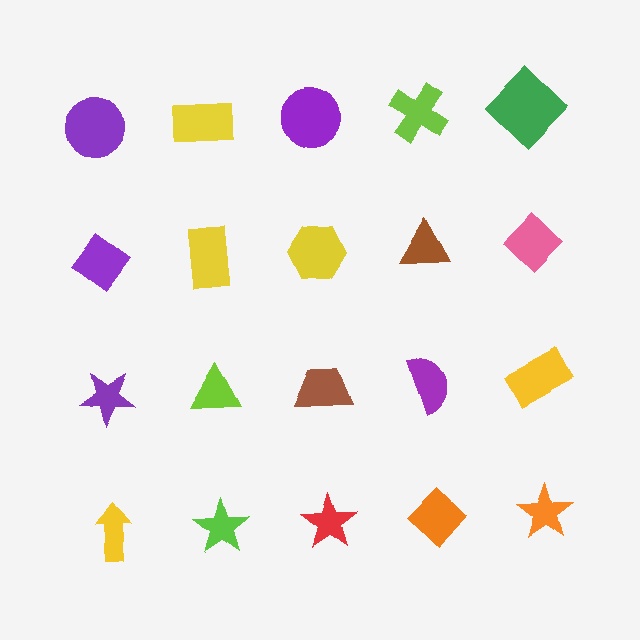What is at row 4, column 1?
A yellow arrow.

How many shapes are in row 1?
5 shapes.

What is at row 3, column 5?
A yellow rectangle.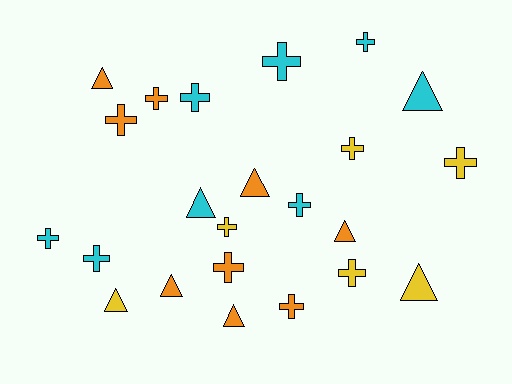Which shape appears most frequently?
Cross, with 14 objects.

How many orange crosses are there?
There are 4 orange crosses.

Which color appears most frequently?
Orange, with 9 objects.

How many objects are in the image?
There are 23 objects.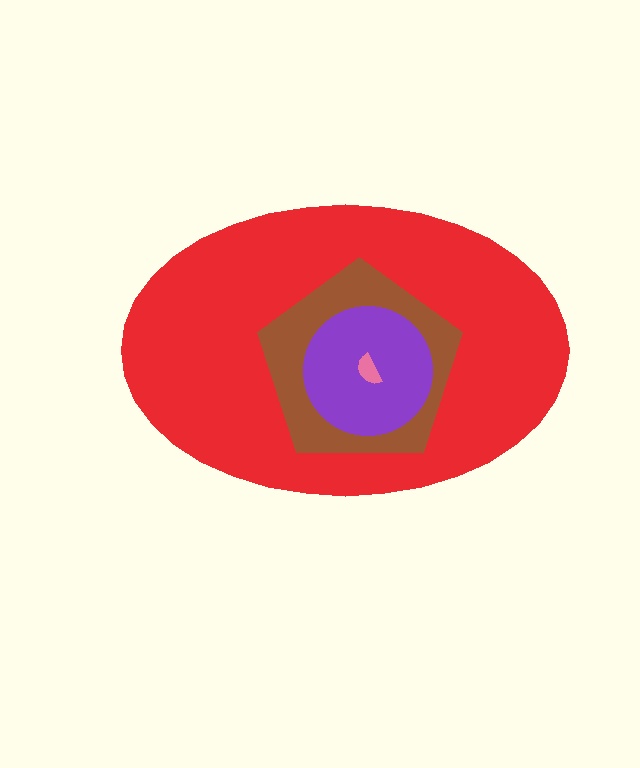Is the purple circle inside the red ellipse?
Yes.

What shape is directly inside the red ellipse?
The brown pentagon.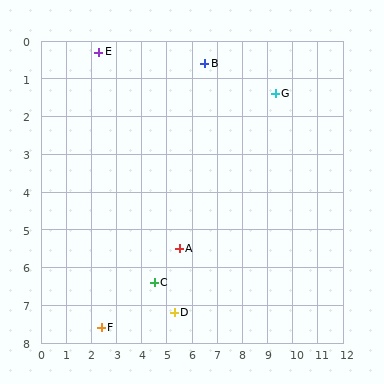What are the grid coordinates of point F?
Point F is at approximately (2.4, 7.6).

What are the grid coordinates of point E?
Point E is at approximately (2.3, 0.3).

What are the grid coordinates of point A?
Point A is at approximately (5.5, 5.5).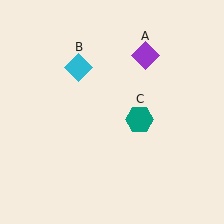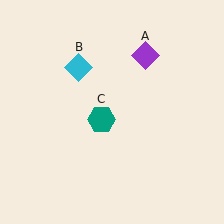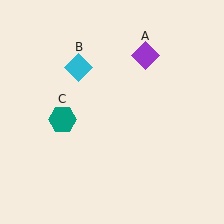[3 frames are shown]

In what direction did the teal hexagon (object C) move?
The teal hexagon (object C) moved left.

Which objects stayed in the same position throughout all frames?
Purple diamond (object A) and cyan diamond (object B) remained stationary.